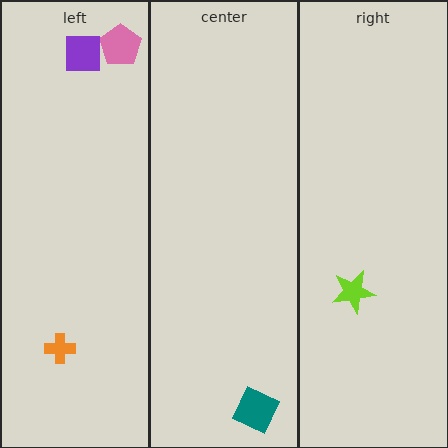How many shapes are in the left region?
3.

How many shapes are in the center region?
1.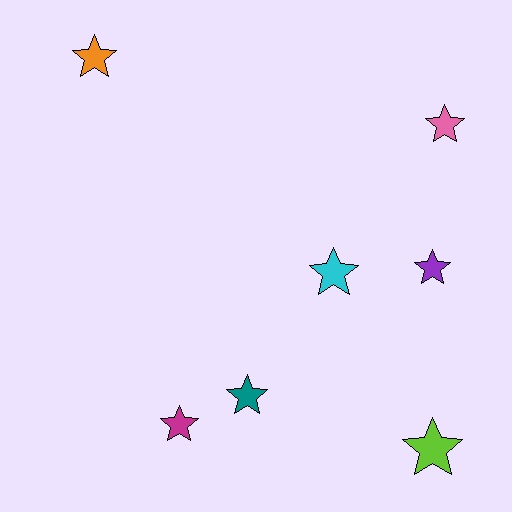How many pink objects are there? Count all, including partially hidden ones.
There is 1 pink object.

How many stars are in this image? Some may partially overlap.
There are 7 stars.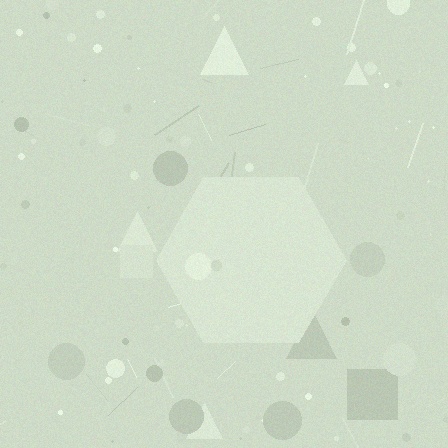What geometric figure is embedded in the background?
A hexagon is embedded in the background.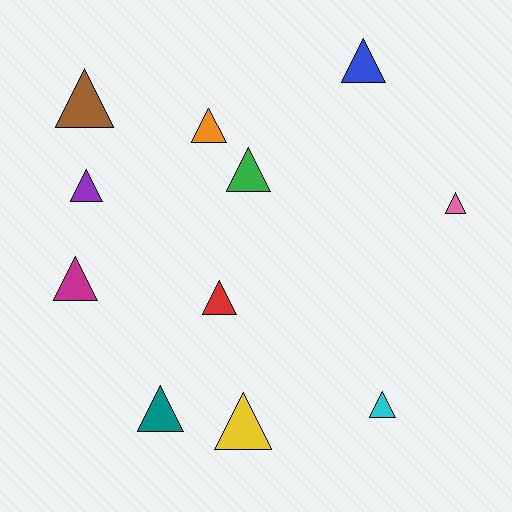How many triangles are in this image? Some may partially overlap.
There are 11 triangles.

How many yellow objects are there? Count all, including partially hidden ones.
There is 1 yellow object.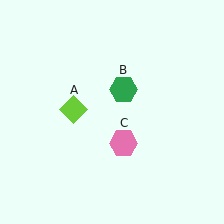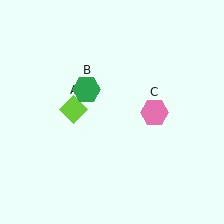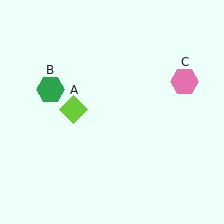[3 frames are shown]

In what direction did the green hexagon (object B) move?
The green hexagon (object B) moved left.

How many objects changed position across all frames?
2 objects changed position: green hexagon (object B), pink hexagon (object C).